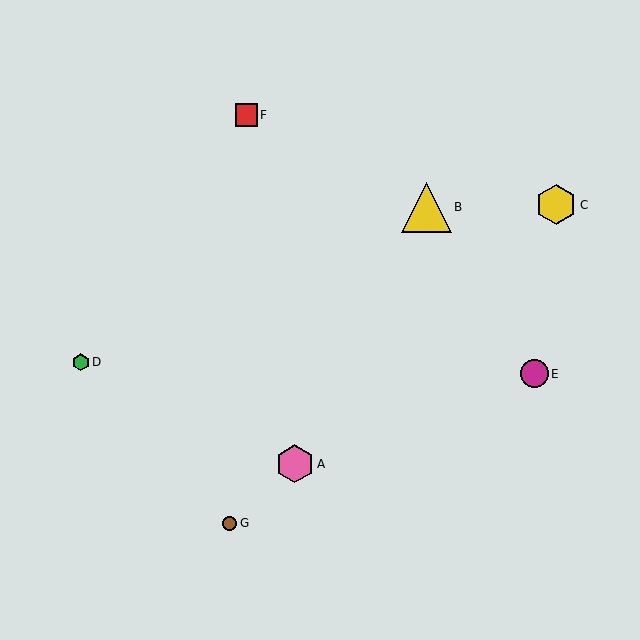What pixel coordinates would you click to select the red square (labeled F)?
Click at (246, 115) to select the red square F.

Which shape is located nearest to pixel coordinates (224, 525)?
The brown circle (labeled G) at (230, 523) is nearest to that location.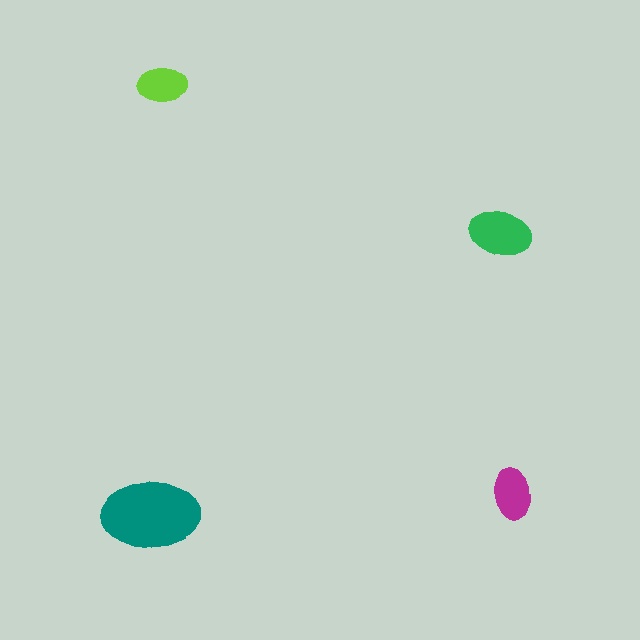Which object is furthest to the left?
The teal ellipse is leftmost.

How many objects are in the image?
There are 4 objects in the image.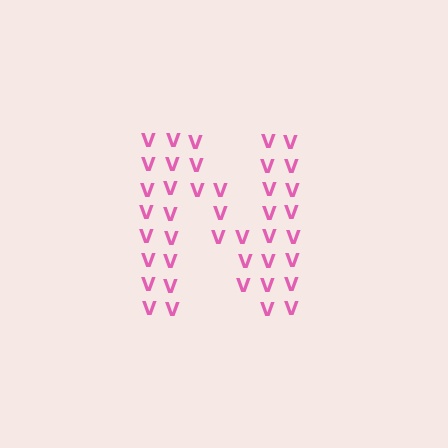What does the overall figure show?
The overall figure shows the letter N.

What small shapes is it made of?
It is made of small letter V's.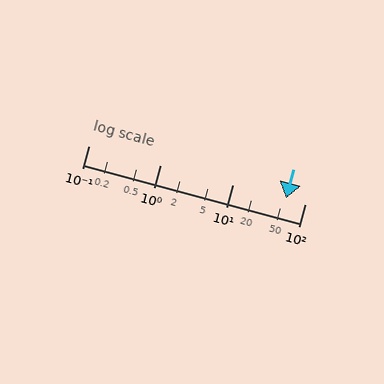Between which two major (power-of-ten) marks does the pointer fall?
The pointer is between 10 and 100.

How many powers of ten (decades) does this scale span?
The scale spans 3 decades, from 0.1 to 100.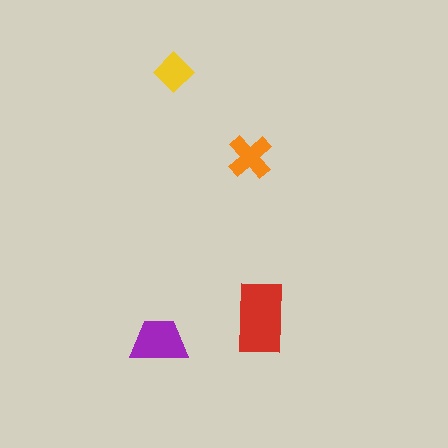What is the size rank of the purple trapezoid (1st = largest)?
2nd.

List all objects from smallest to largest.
The yellow diamond, the orange cross, the purple trapezoid, the red rectangle.